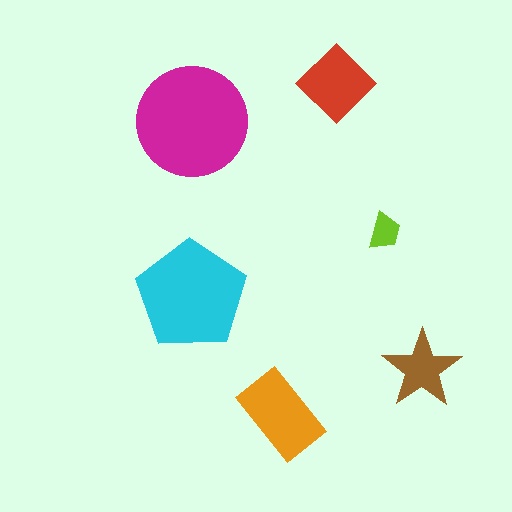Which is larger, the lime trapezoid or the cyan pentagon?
The cyan pentagon.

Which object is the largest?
The magenta circle.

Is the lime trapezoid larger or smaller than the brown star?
Smaller.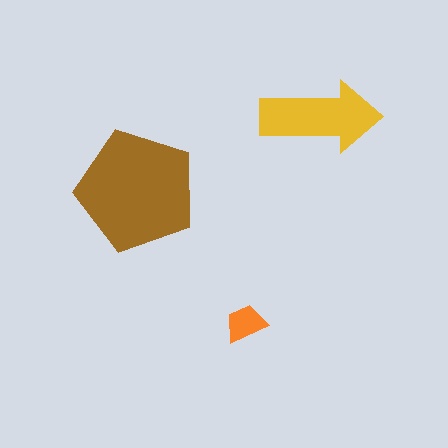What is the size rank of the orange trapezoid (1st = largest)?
3rd.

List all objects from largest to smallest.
The brown pentagon, the yellow arrow, the orange trapezoid.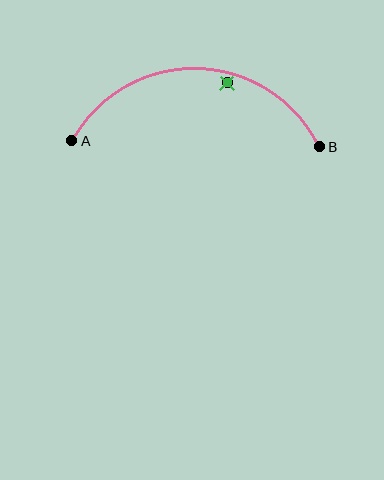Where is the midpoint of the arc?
The arc midpoint is the point on the curve farthest from the straight line joining A and B. It sits above that line.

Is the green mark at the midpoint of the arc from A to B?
No — the green mark does not lie on the arc at all. It sits slightly inside the curve.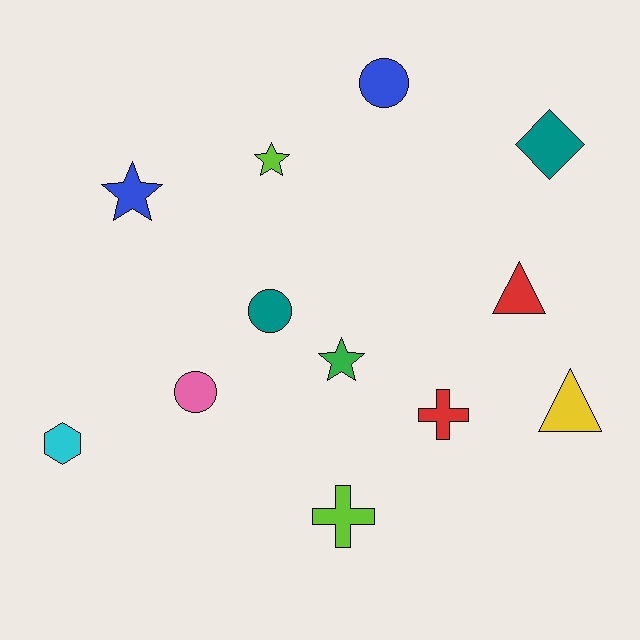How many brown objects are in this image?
There are no brown objects.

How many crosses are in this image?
There are 2 crosses.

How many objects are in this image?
There are 12 objects.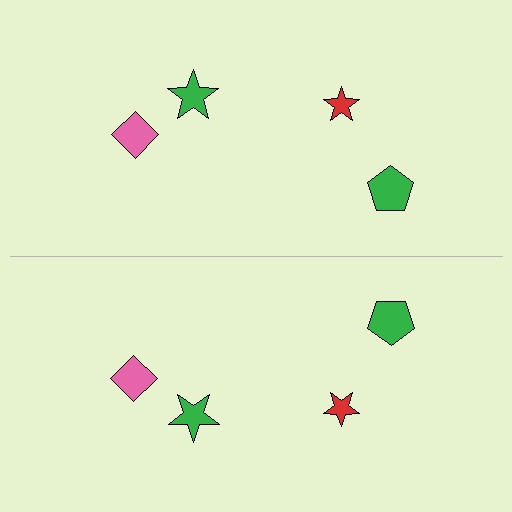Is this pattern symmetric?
Yes, this pattern has bilateral (reflection) symmetry.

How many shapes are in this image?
There are 8 shapes in this image.